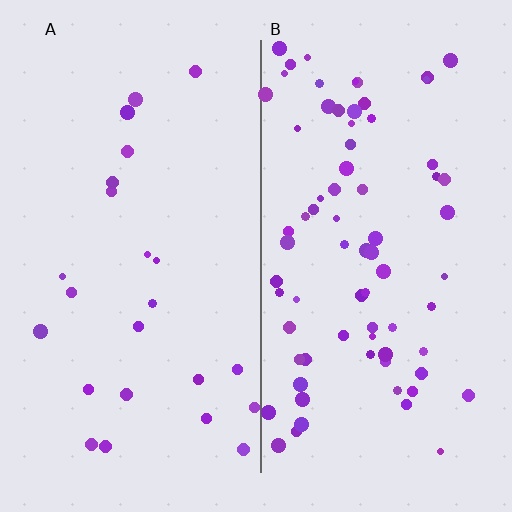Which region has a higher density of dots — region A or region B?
B (the right).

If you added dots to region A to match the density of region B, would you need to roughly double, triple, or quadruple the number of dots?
Approximately triple.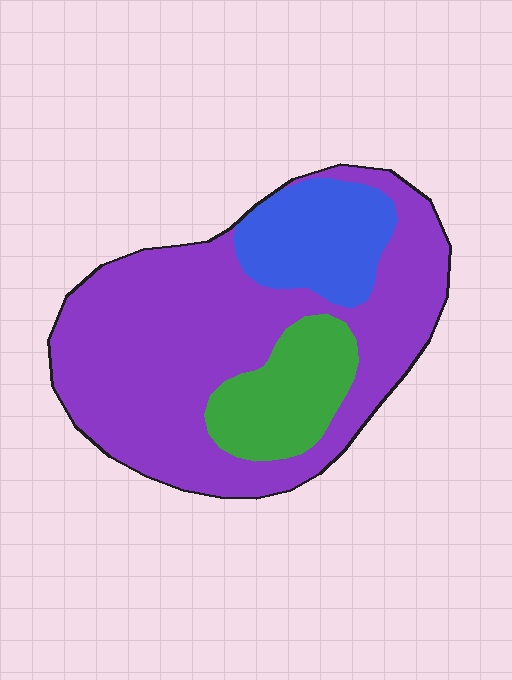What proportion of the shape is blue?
Blue takes up about one sixth (1/6) of the shape.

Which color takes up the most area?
Purple, at roughly 65%.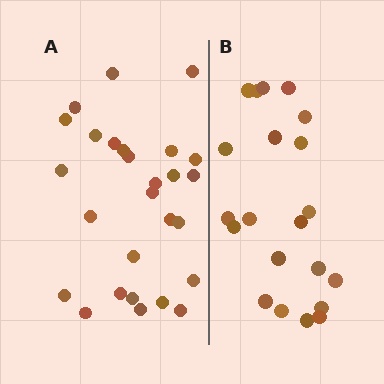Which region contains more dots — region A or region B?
Region A (the left region) has more dots.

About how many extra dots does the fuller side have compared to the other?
Region A has about 6 more dots than region B.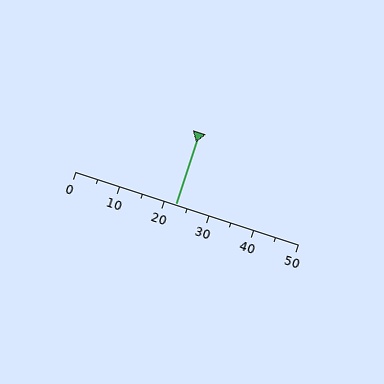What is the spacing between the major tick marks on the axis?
The major ticks are spaced 10 apart.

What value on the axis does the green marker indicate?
The marker indicates approximately 22.5.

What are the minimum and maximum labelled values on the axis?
The axis runs from 0 to 50.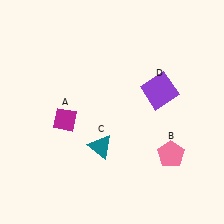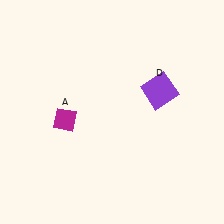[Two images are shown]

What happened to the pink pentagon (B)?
The pink pentagon (B) was removed in Image 2. It was in the bottom-right area of Image 1.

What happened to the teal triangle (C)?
The teal triangle (C) was removed in Image 2. It was in the bottom-left area of Image 1.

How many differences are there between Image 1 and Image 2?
There are 2 differences between the two images.